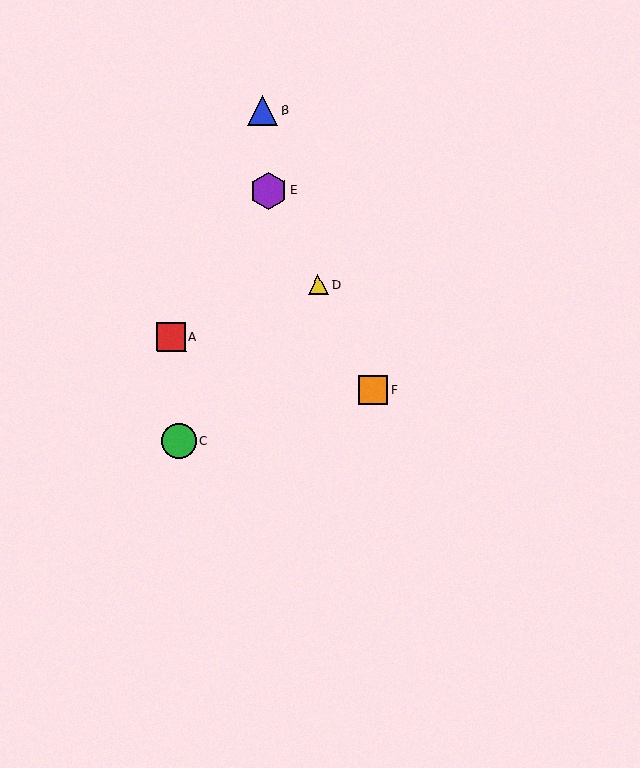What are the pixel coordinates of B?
Object B is at (263, 111).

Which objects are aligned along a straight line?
Objects D, E, F are aligned along a straight line.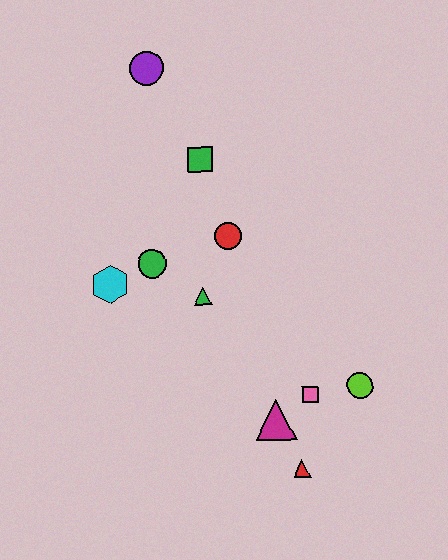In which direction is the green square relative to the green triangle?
The green square is above the green triangle.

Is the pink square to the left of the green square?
No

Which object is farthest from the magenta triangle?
The purple circle is farthest from the magenta triangle.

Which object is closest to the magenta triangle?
The pink square is closest to the magenta triangle.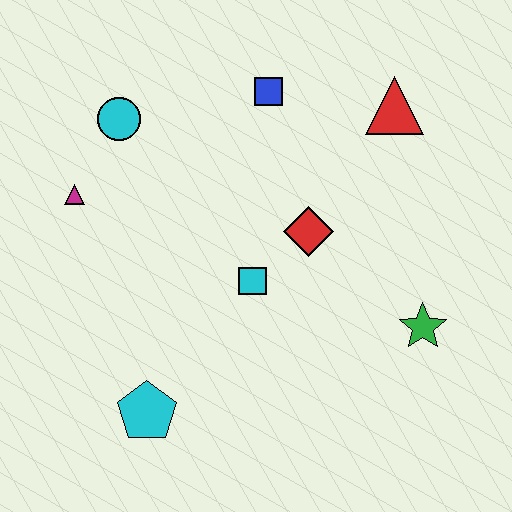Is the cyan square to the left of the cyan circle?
No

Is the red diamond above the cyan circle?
No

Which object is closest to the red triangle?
The blue square is closest to the red triangle.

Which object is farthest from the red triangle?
The cyan pentagon is farthest from the red triangle.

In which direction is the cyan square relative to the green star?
The cyan square is to the left of the green star.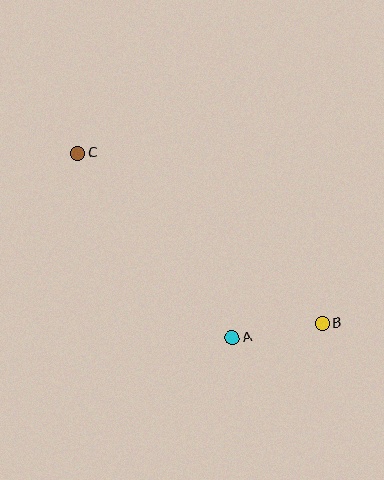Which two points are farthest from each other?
Points B and C are farthest from each other.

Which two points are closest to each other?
Points A and B are closest to each other.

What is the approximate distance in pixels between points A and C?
The distance between A and C is approximately 240 pixels.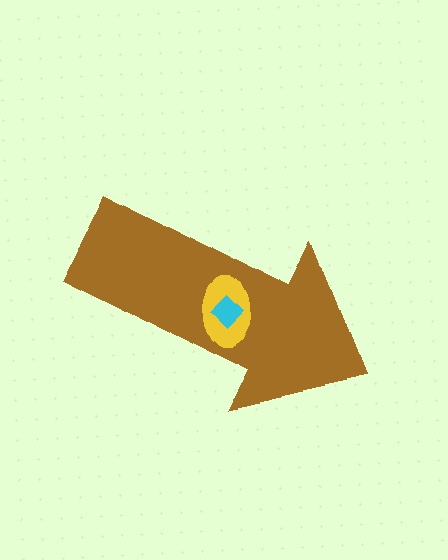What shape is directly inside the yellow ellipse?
The cyan diamond.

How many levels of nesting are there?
3.